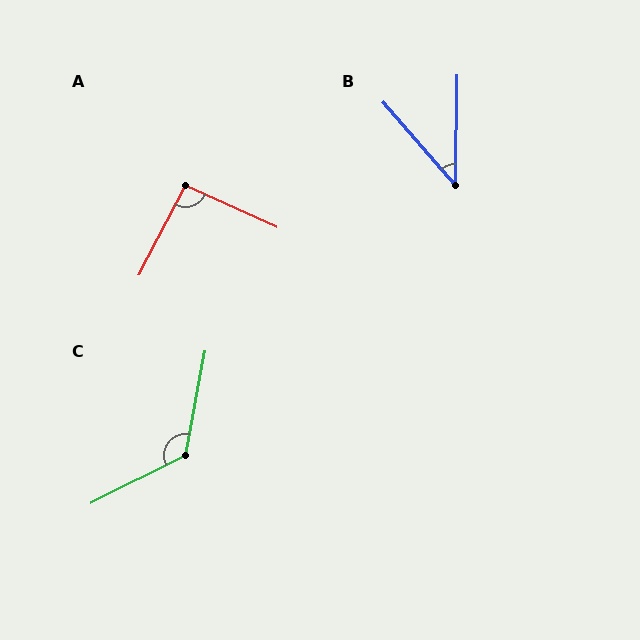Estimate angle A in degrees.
Approximately 93 degrees.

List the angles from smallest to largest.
B (42°), A (93°), C (127°).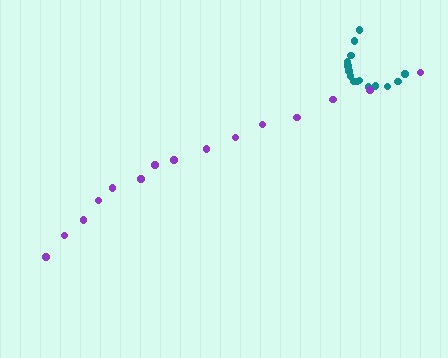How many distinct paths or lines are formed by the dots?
There are 2 distinct paths.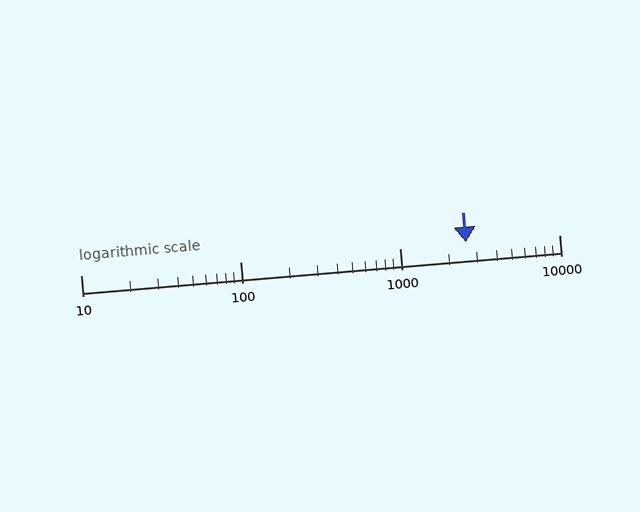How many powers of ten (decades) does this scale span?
The scale spans 3 decades, from 10 to 10000.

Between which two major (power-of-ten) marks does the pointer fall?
The pointer is between 1000 and 10000.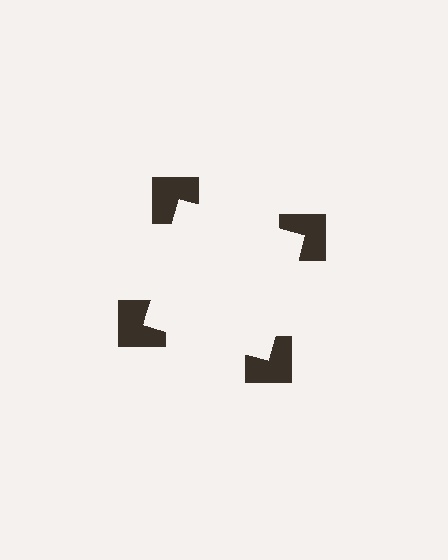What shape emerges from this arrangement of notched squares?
An illusory square — its edges are inferred from the aligned wedge cuts in the notched squares, not physically drawn.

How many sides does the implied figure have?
4 sides.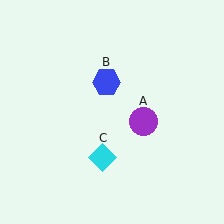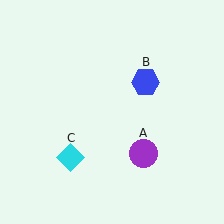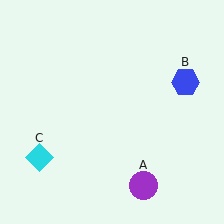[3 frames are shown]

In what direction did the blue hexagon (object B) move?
The blue hexagon (object B) moved right.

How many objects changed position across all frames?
3 objects changed position: purple circle (object A), blue hexagon (object B), cyan diamond (object C).